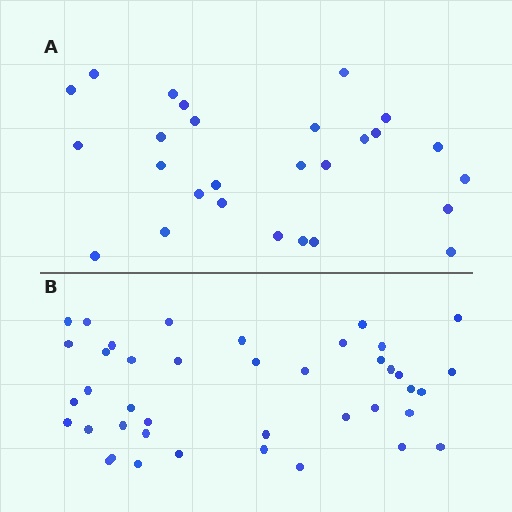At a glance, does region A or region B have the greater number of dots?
Region B (the bottom region) has more dots.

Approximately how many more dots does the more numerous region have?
Region B has approximately 15 more dots than region A.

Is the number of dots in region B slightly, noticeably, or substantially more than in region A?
Region B has substantially more. The ratio is roughly 1.5 to 1.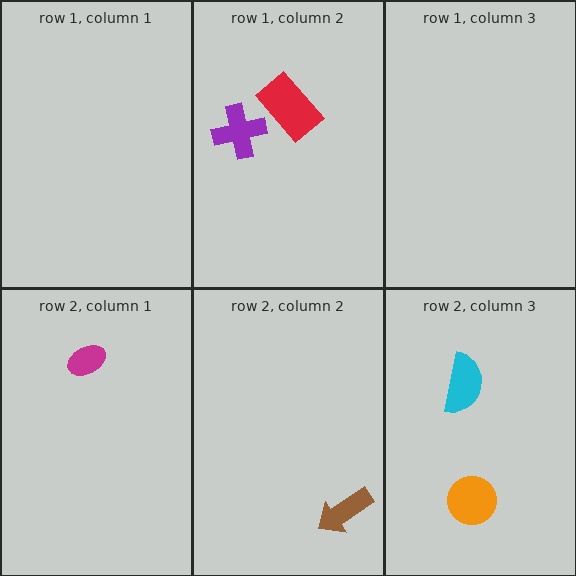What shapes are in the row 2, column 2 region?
The brown arrow.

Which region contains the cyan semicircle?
The row 2, column 3 region.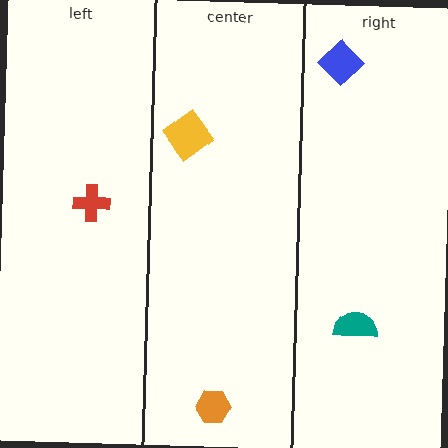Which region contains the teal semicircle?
The right region.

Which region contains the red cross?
The left region.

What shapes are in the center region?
The orange hexagon, the yellow diamond.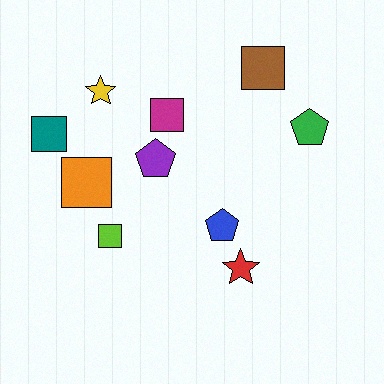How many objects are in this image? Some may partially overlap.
There are 10 objects.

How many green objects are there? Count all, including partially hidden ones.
There is 1 green object.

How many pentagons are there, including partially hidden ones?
There are 3 pentagons.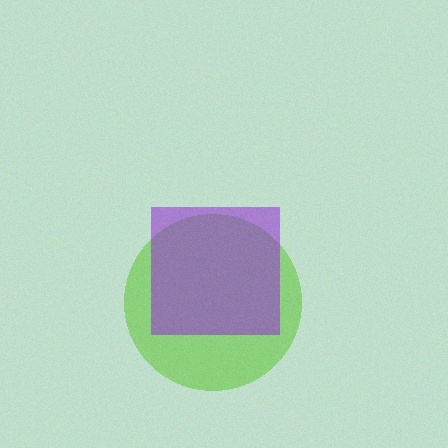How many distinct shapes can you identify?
There are 2 distinct shapes: a lime circle, a purple square.